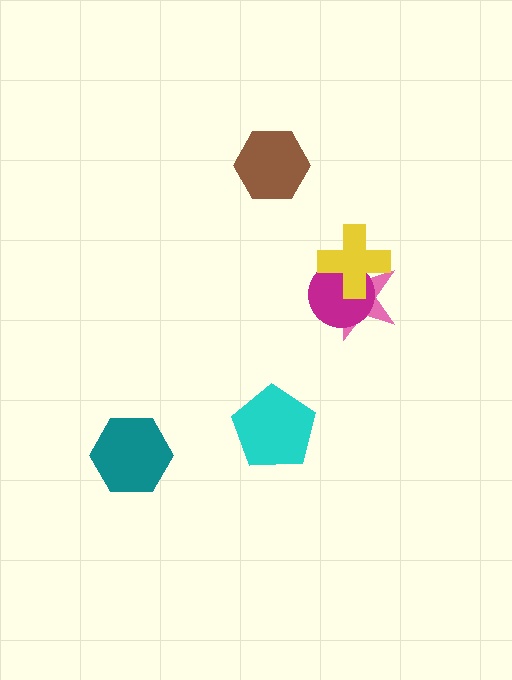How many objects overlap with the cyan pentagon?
0 objects overlap with the cyan pentagon.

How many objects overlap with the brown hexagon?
0 objects overlap with the brown hexagon.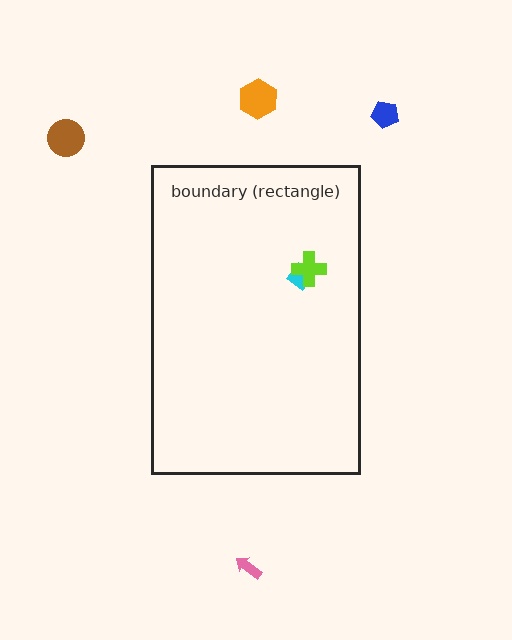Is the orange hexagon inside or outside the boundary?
Outside.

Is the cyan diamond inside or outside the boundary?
Inside.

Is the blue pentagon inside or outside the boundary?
Outside.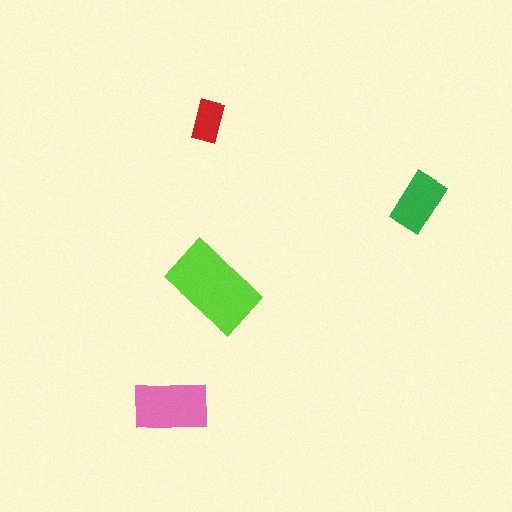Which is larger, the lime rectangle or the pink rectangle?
The lime one.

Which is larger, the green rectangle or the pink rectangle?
The pink one.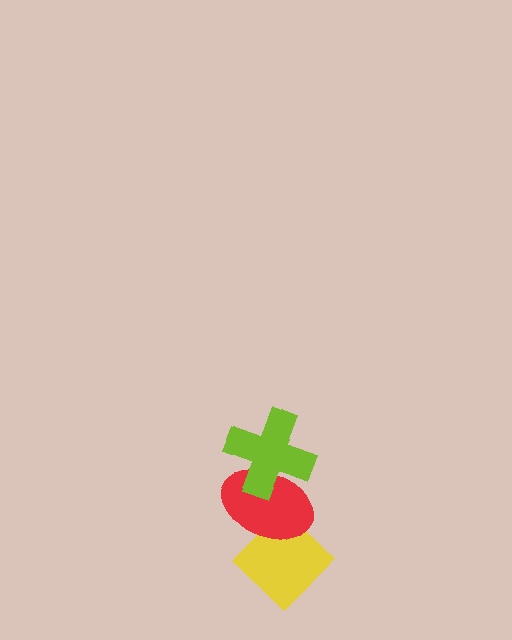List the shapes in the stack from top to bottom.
From top to bottom: the lime cross, the red ellipse, the yellow diamond.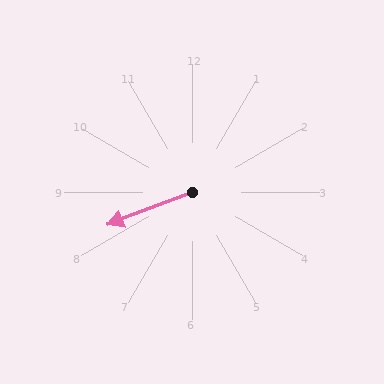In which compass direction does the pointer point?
West.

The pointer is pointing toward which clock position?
Roughly 8 o'clock.